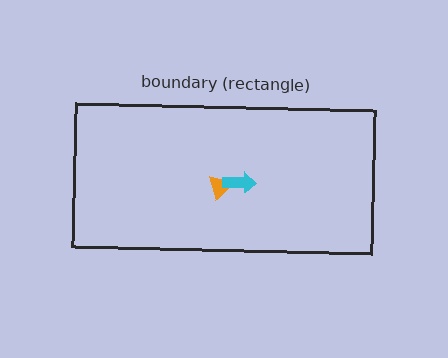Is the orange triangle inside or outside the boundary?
Inside.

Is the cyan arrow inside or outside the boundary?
Inside.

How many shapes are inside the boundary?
2 inside, 0 outside.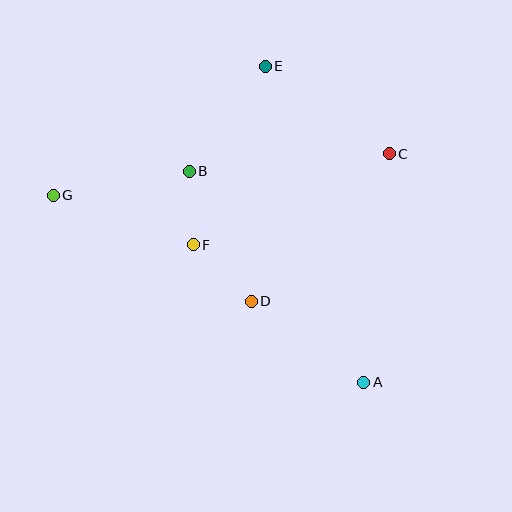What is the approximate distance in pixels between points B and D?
The distance between B and D is approximately 144 pixels.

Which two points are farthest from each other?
Points A and G are farthest from each other.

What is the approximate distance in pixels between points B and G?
The distance between B and G is approximately 138 pixels.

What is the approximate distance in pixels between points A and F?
The distance between A and F is approximately 219 pixels.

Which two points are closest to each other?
Points B and F are closest to each other.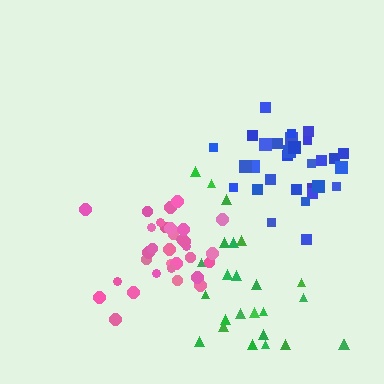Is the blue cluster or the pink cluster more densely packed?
Pink.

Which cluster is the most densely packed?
Pink.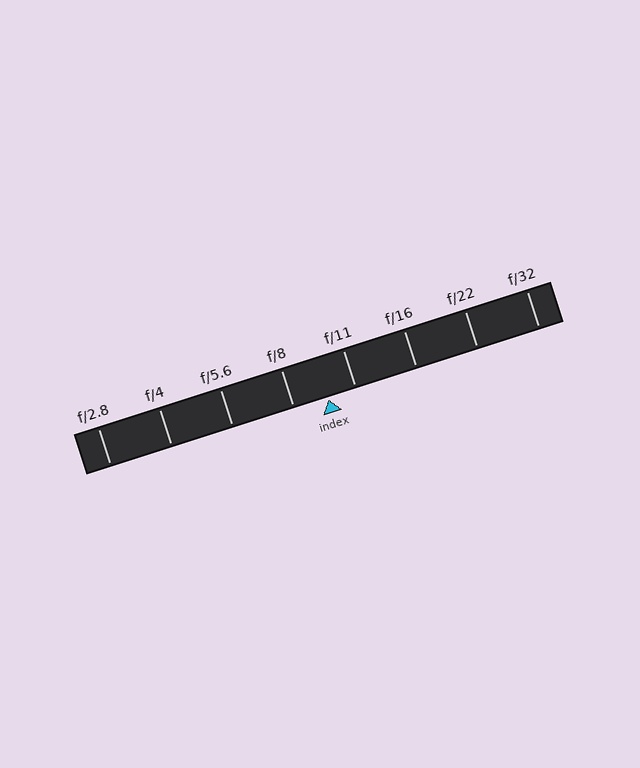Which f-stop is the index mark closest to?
The index mark is closest to f/11.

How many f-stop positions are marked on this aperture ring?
There are 8 f-stop positions marked.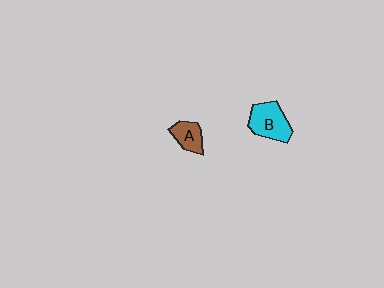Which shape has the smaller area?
Shape A (brown).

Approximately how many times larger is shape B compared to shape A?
Approximately 1.7 times.